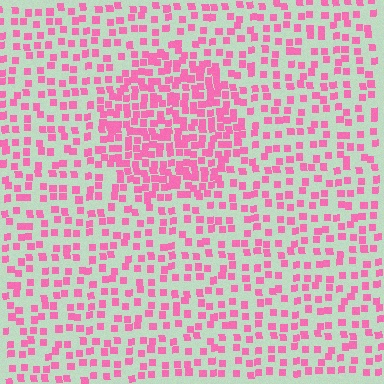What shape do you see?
I see a circle.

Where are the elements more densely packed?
The elements are more densely packed inside the circle boundary.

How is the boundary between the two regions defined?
The boundary is defined by a change in element density (approximately 2.0x ratio). All elements are the same color, size, and shape.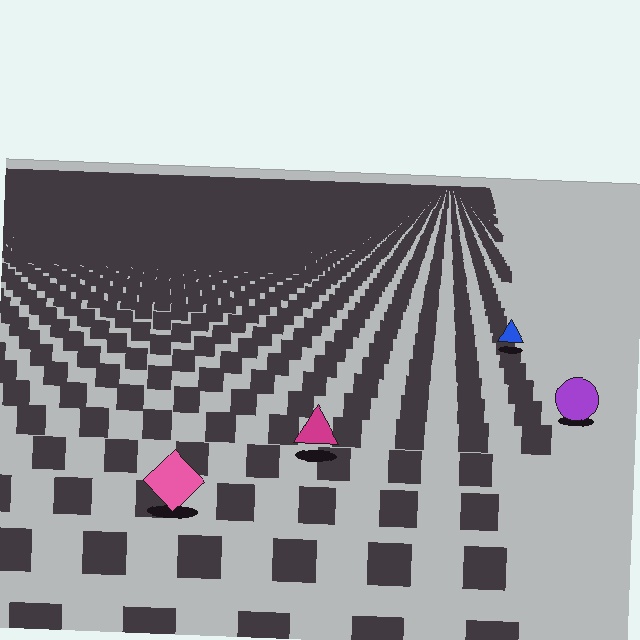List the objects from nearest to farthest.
From nearest to farthest: the pink diamond, the magenta triangle, the purple circle, the blue triangle.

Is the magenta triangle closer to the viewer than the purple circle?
Yes. The magenta triangle is closer — you can tell from the texture gradient: the ground texture is coarser near it.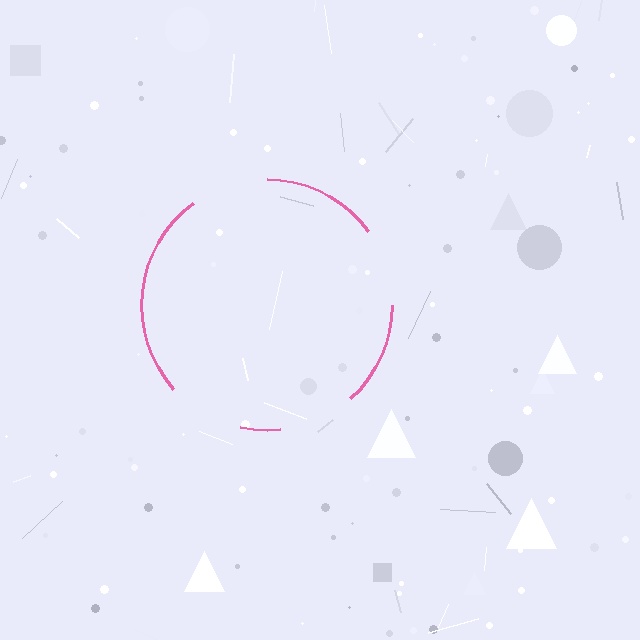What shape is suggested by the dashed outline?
The dashed outline suggests a circle.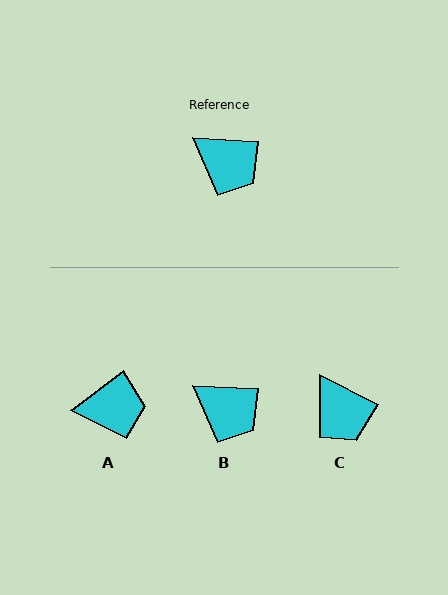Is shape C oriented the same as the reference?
No, it is off by about 24 degrees.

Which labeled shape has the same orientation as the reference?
B.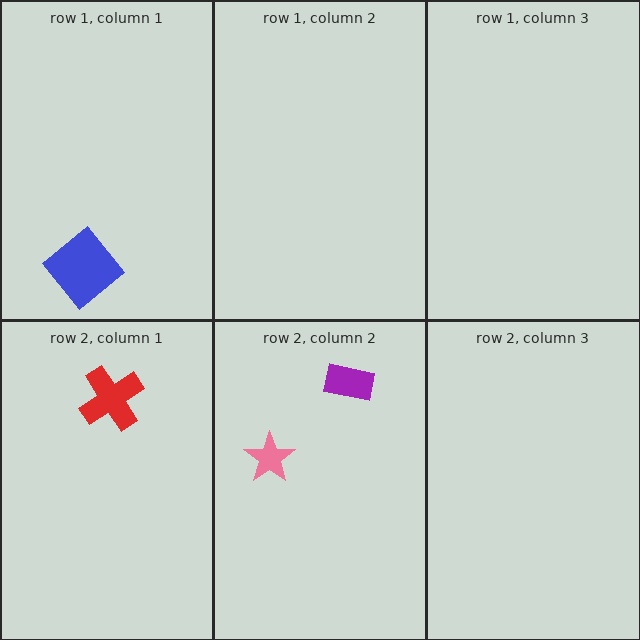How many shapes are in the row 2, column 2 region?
2.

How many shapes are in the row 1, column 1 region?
1.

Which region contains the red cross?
The row 2, column 1 region.